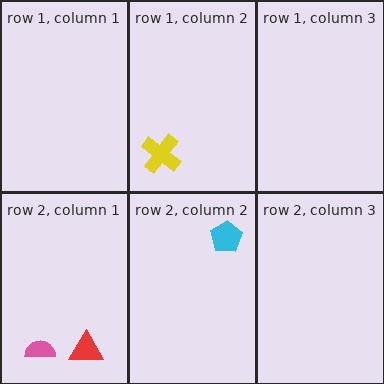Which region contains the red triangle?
The row 2, column 1 region.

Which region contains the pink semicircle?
The row 2, column 1 region.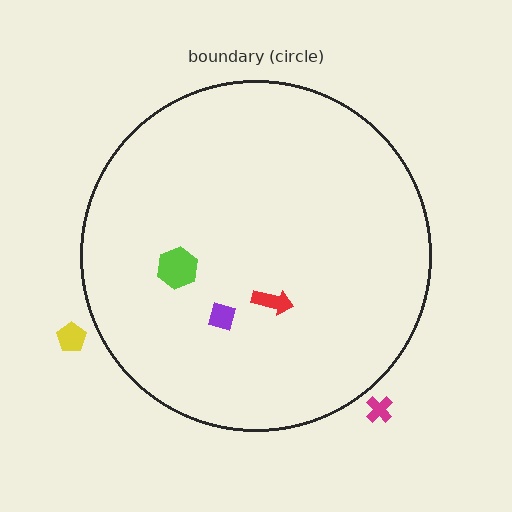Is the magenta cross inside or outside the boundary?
Outside.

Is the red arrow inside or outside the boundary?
Inside.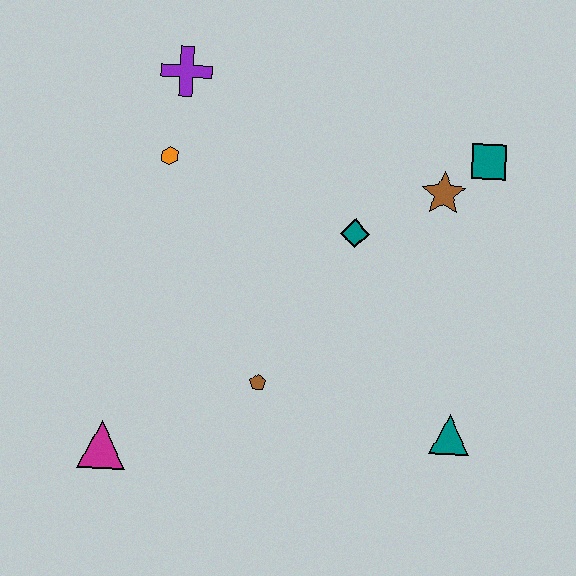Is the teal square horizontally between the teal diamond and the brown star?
No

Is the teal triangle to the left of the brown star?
No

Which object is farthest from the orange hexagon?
The teal triangle is farthest from the orange hexagon.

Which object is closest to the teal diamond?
The brown star is closest to the teal diamond.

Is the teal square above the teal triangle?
Yes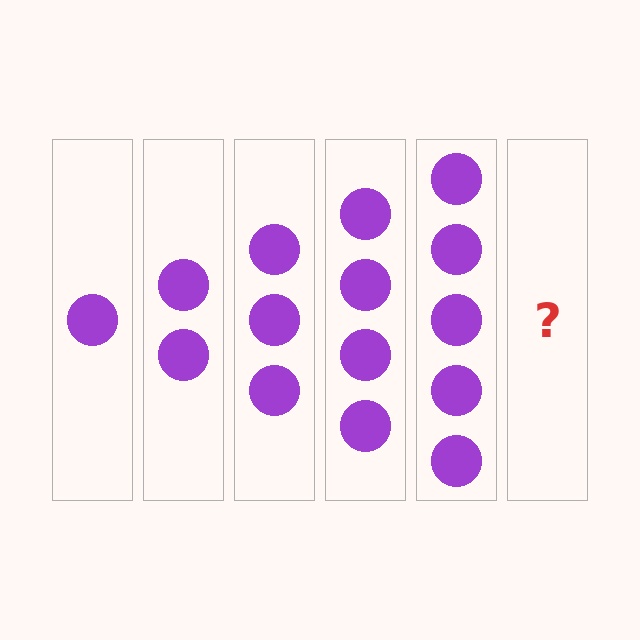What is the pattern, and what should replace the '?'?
The pattern is that each step adds one more circle. The '?' should be 6 circles.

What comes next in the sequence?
The next element should be 6 circles.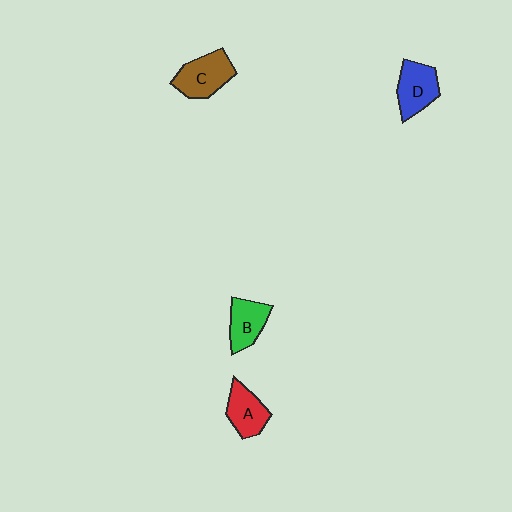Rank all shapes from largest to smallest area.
From largest to smallest: C (brown), D (blue), A (red), B (green).